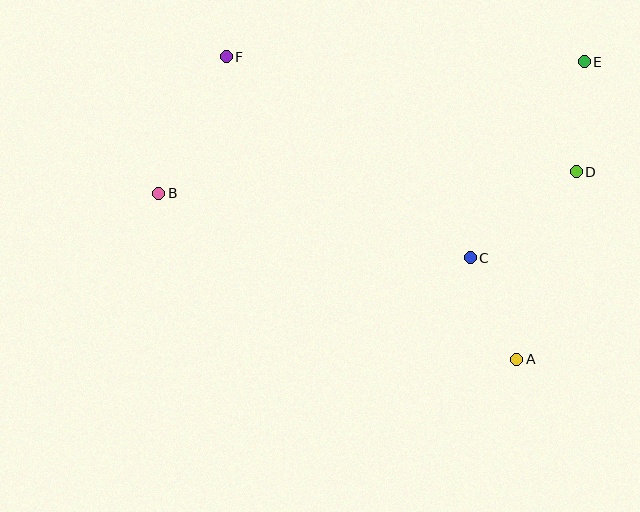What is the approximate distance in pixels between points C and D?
The distance between C and D is approximately 136 pixels.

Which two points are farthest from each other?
Points B and E are farthest from each other.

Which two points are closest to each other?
Points D and E are closest to each other.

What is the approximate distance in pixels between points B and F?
The distance between B and F is approximately 153 pixels.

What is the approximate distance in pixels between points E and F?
The distance between E and F is approximately 358 pixels.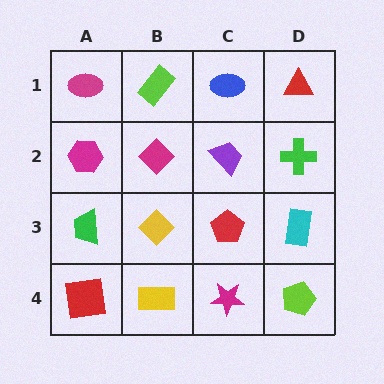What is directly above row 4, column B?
A yellow diamond.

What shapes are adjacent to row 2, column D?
A red triangle (row 1, column D), a cyan rectangle (row 3, column D), a purple trapezoid (row 2, column C).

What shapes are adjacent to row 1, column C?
A purple trapezoid (row 2, column C), a lime rectangle (row 1, column B), a red triangle (row 1, column D).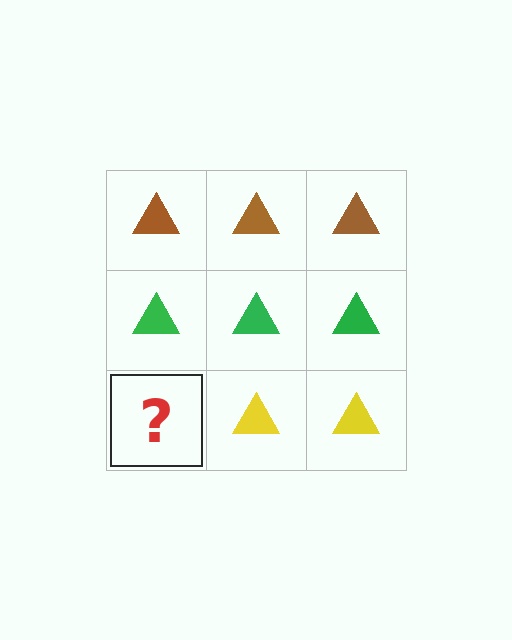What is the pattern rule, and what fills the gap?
The rule is that each row has a consistent color. The gap should be filled with a yellow triangle.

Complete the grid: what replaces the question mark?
The question mark should be replaced with a yellow triangle.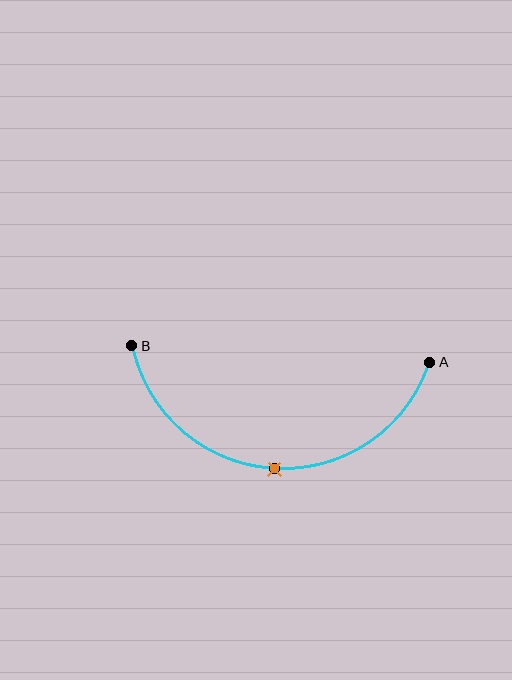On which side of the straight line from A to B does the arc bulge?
The arc bulges below the straight line connecting A and B.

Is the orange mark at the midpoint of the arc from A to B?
Yes. The orange mark lies on the arc at equal arc-length from both A and B — it is the arc midpoint.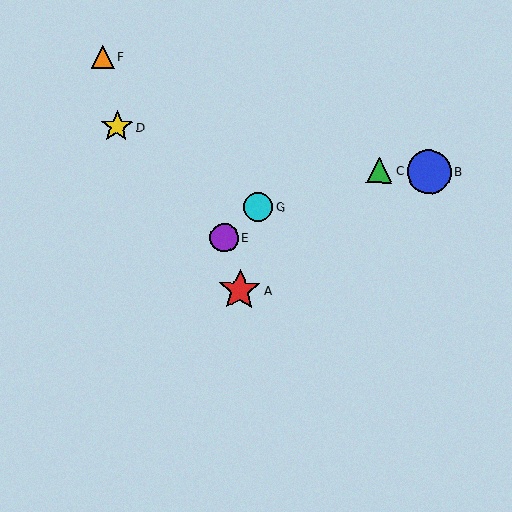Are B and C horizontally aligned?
Yes, both are at y≈172.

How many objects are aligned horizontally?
2 objects (B, C) are aligned horizontally.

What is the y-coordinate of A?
Object A is at y≈290.